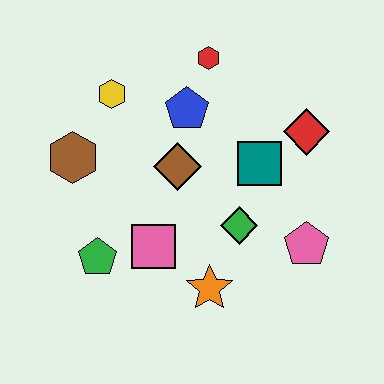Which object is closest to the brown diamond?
The blue pentagon is closest to the brown diamond.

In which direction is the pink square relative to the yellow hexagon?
The pink square is below the yellow hexagon.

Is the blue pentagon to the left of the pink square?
No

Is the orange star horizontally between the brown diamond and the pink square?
No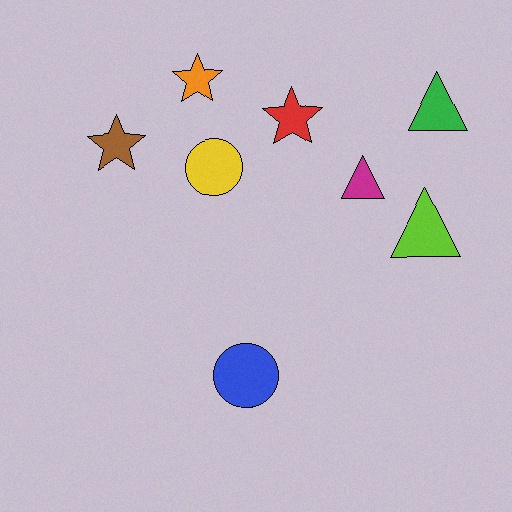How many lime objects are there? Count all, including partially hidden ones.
There is 1 lime object.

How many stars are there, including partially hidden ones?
There are 3 stars.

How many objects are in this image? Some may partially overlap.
There are 8 objects.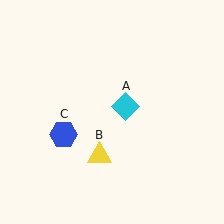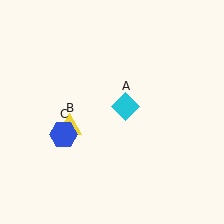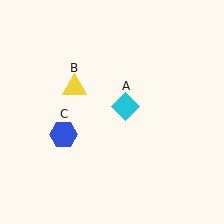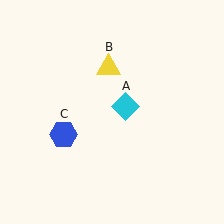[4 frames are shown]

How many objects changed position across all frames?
1 object changed position: yellow triangle (object B).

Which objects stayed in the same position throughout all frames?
Cyan diamond (object A) and blue hexagon (object C) remained stationary.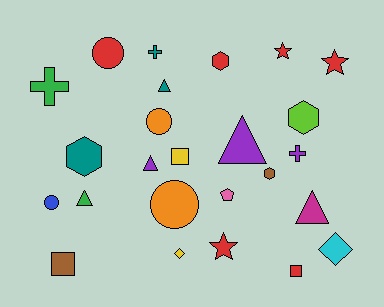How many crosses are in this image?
There are 3 crosses.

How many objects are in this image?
There are 25 objects.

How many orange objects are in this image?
There are 2 orange objects.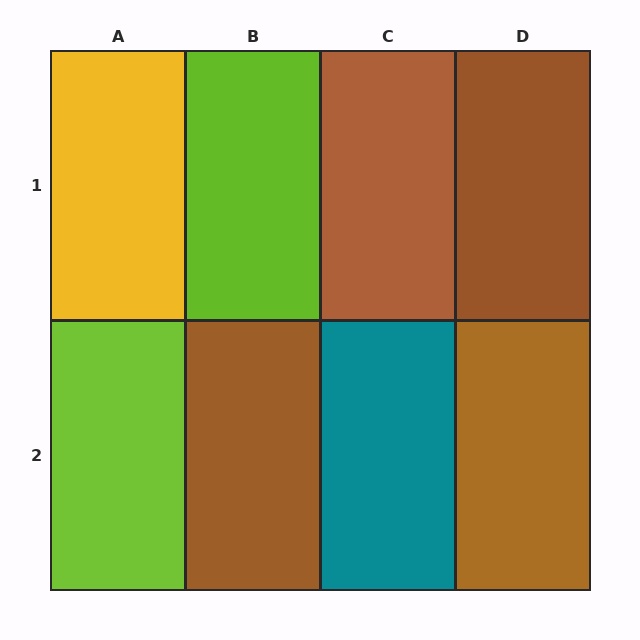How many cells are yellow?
1 cell is yellow.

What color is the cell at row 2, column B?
Brown.